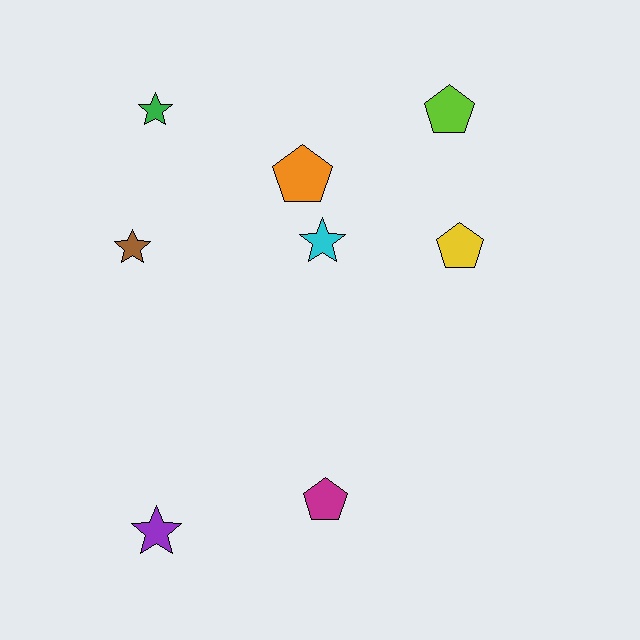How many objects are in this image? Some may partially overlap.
There are 8 objects.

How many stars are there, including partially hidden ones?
There are 4 stars.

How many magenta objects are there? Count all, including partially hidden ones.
There is 1 magenta object.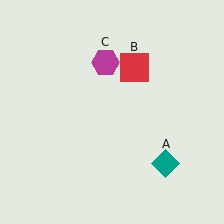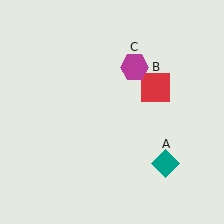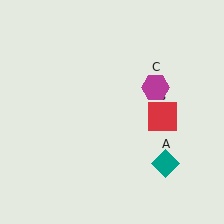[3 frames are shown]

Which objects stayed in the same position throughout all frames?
Teal diamond (object A) remained stationary.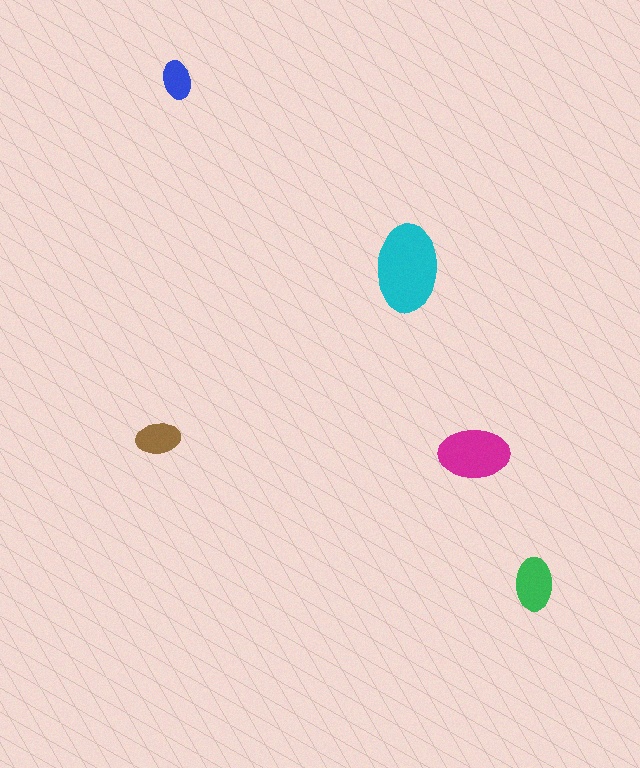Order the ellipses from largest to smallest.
the cyan one, the magenta one, the green one, the brown one, the blue one.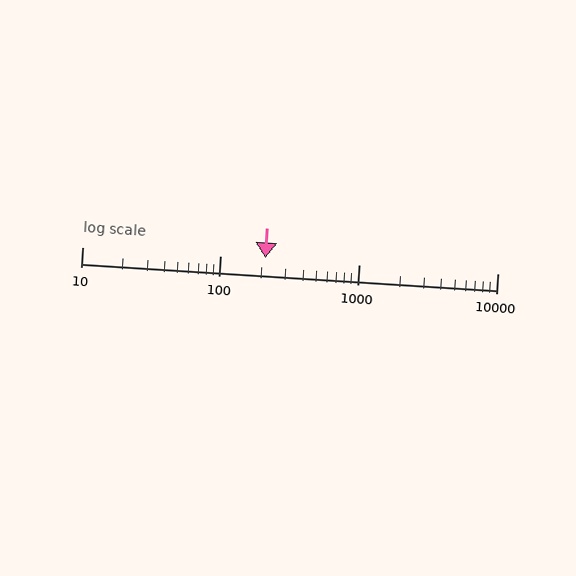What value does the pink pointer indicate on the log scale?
The pointer indicates approximately 210.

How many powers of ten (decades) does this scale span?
The scale spans 3 decades, from 10 to 10000.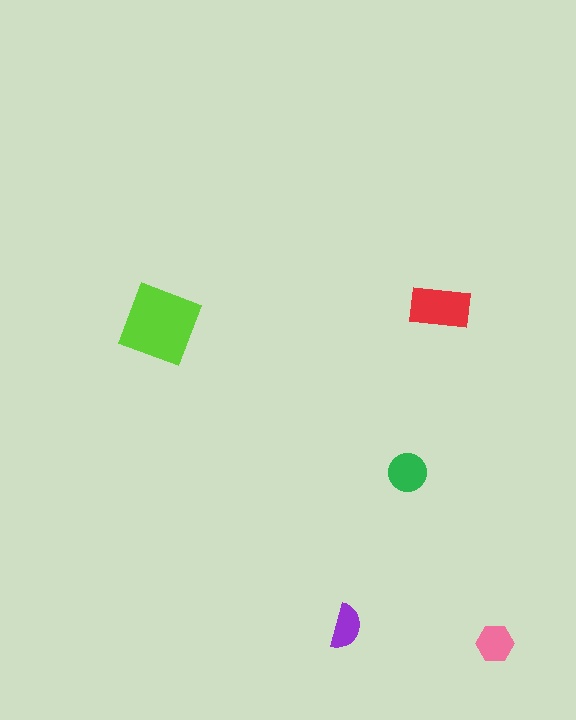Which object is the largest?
The lime square.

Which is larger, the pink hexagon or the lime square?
The lime square.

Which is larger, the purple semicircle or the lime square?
The lime square.